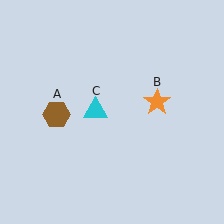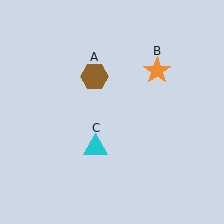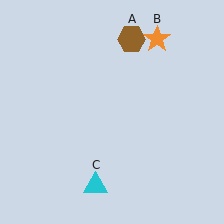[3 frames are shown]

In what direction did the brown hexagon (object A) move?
The brown hexagon (object A) moved up and to the right.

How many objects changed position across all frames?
3 objects changed position: brown hexagon (object A), orange star (object B), cyan triangle (object C).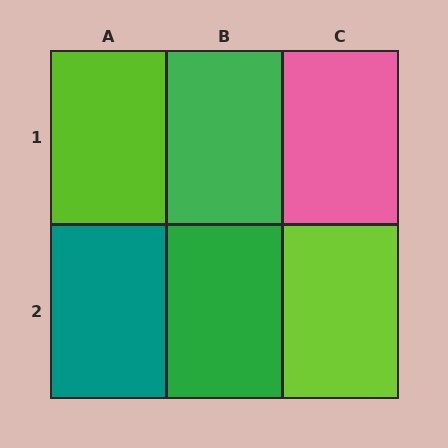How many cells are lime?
2 cells are lime.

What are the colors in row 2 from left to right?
Teal, green, lime.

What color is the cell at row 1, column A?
Lime.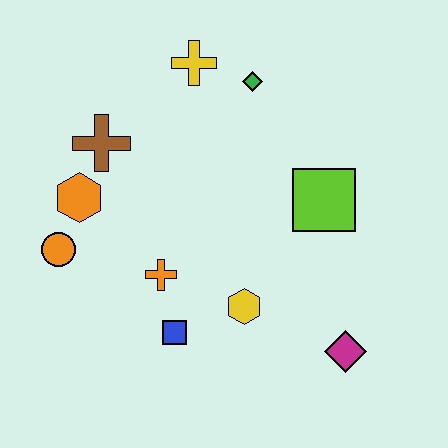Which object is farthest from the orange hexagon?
The magenta diamond is farthest from the orange hexagon.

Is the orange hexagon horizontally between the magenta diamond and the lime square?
No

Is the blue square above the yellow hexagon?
No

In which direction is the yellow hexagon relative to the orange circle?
The yellow hexagon is to the right of the orange circle.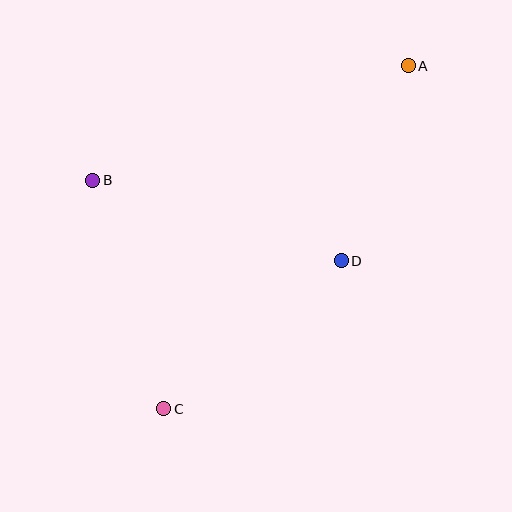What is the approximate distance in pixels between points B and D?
The distance between B and D is approximately 261 pixels.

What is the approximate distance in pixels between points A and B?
The distance between A and B is approximately 336 pixels.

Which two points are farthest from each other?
Points A and C are farthest from each other.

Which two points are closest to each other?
Points A and D are closest to each other.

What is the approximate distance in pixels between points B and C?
The distance between B and C is approximately 239 pixels.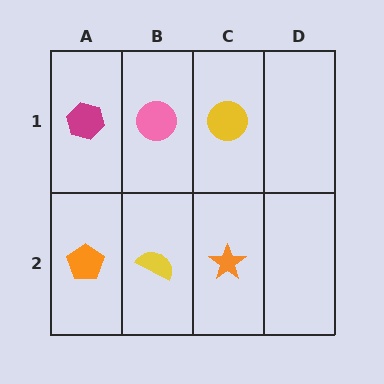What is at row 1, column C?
A yellow circle.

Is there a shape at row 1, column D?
No, that cell is empty.